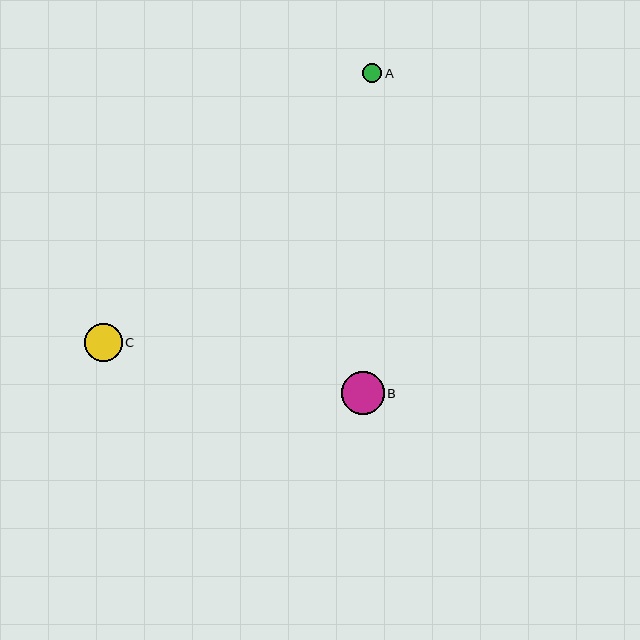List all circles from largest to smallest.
From largest to smallest: B, C, A.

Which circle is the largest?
Circle B is the largest with a size of approximately 43 pixels.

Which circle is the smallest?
Circle A is the smallest with a size of approximately 19 pixels.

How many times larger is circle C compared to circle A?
Circle C is approximately 2.0 times the size of circle A.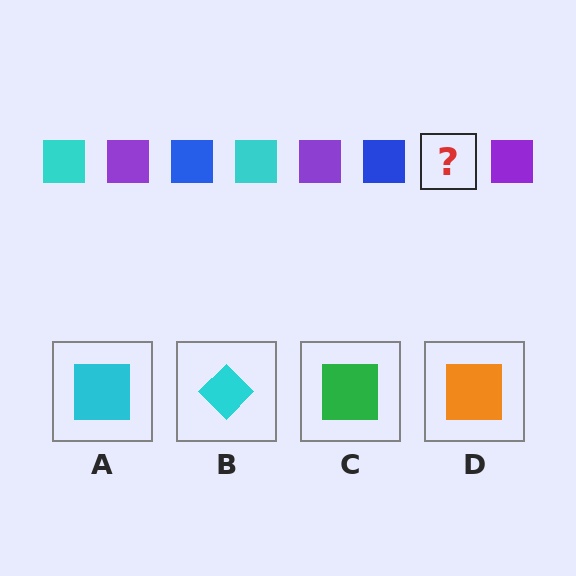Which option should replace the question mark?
Option A.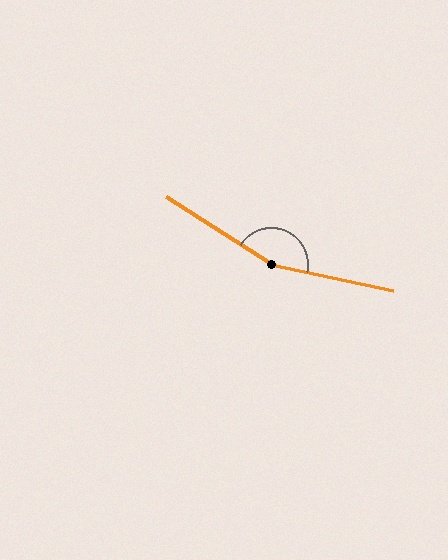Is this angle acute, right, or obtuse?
It is obtuse.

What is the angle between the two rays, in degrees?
Approximately 159 degrees.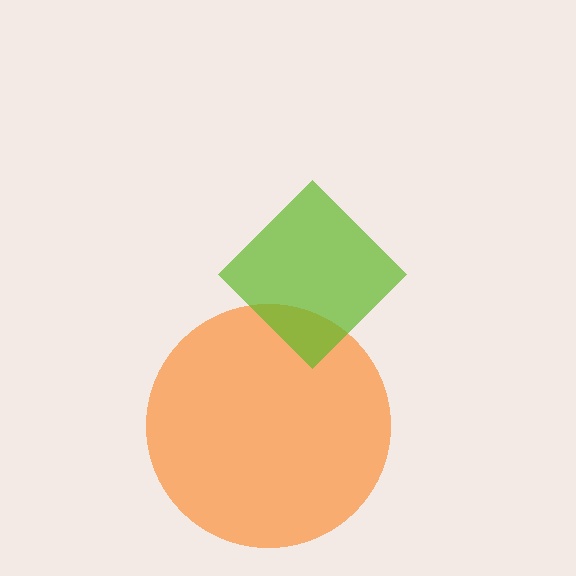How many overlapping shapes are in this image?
There are 2 overlapping shapes in the image.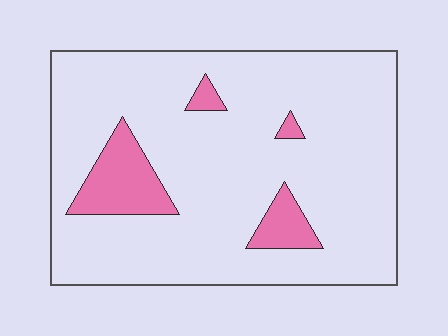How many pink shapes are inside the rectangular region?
4.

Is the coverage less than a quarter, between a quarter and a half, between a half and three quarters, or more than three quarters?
Less than a quarter.